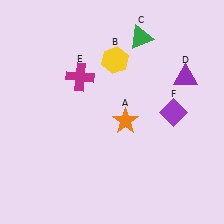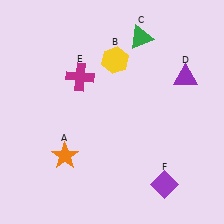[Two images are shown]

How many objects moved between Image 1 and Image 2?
2 objects moved between the two images.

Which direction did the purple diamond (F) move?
The purple diamond (F) moved down.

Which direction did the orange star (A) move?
The orange star (A) moved left.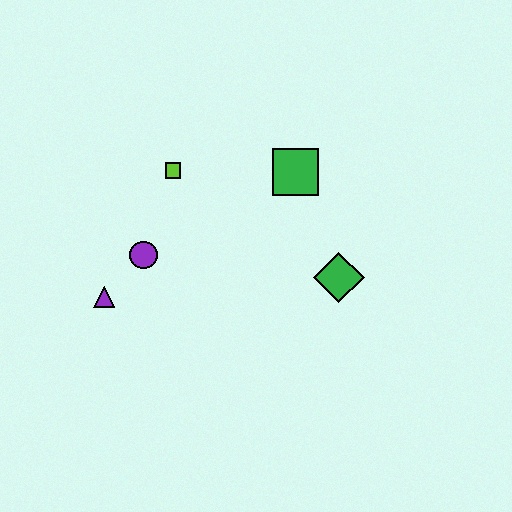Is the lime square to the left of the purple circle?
No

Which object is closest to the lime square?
The purple circle is closest to the lime square.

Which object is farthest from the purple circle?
The green diamond is farthest from the purple circle.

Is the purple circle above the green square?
No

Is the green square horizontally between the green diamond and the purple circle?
Yes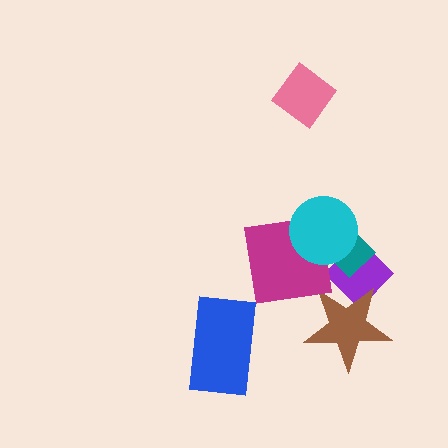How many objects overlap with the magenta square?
1 object overlaps with the magenta square.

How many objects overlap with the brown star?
1 object overlaps with the brown star.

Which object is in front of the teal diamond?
The cyan circle is in front of the teal diamond.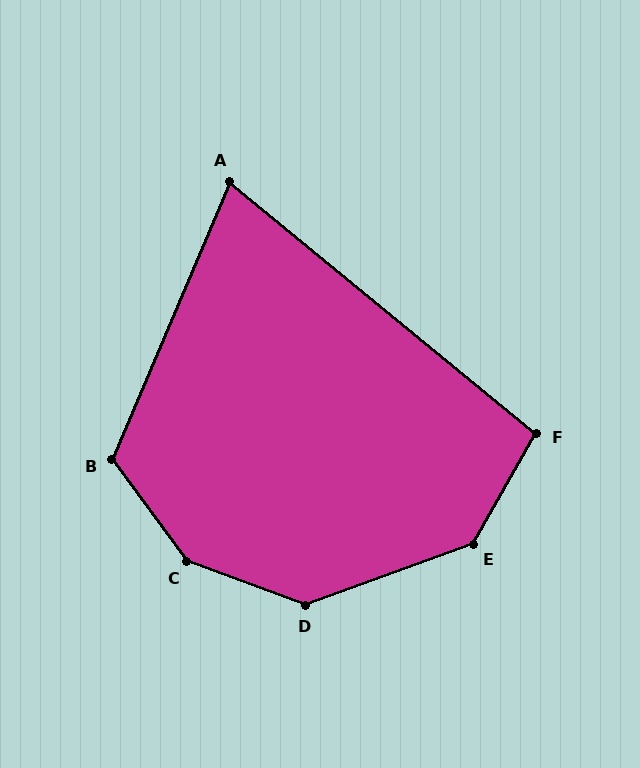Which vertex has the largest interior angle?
C, at approximately 147 degrees.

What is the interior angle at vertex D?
Approximately 140 degrees (obtuse).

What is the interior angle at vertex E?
Approximately 140 degrees (obtuse).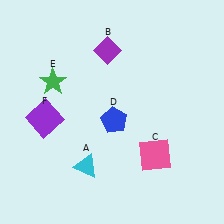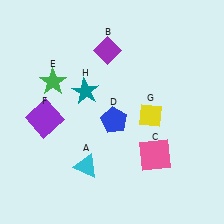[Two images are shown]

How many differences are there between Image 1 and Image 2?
There are 2 differences between the two images.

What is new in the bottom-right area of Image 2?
A yellow diamond (G) was added in the bottom-right area of Image 2.